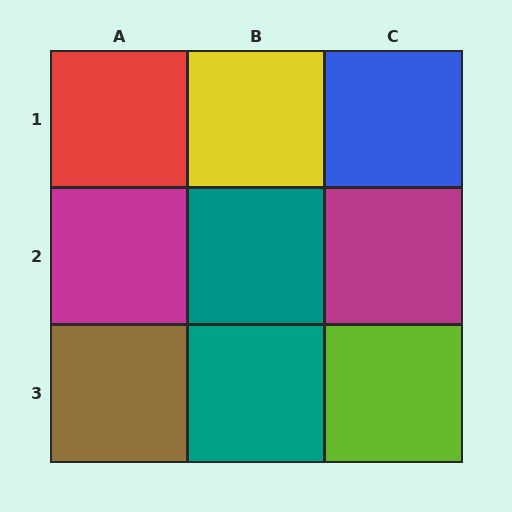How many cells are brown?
1 cell is brown.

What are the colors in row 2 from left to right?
Magenta, teal, magenta.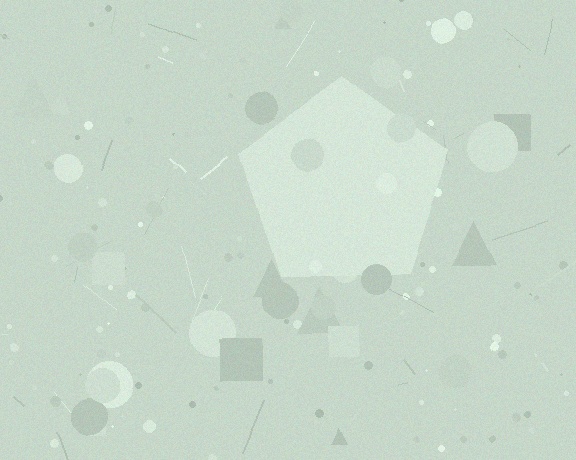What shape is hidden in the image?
A pentagon is hidden in the image.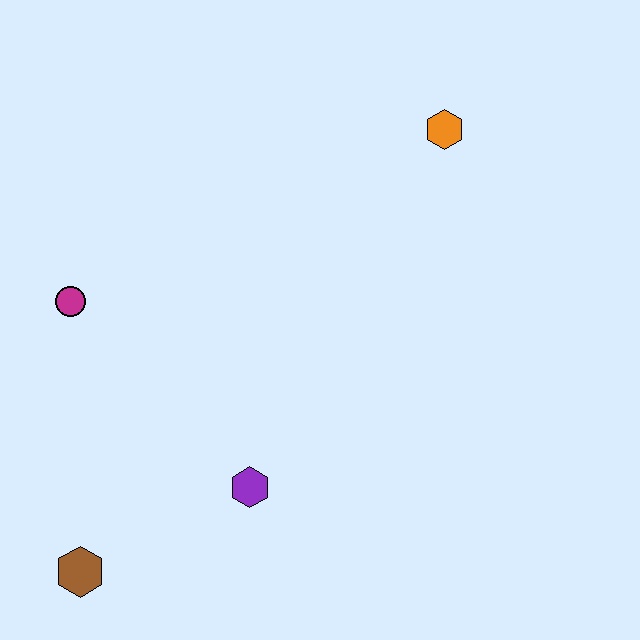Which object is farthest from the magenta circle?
The orange hexagon is farthest from the magenta circle.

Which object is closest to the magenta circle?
The purple hexagon is closest to the magenta circle.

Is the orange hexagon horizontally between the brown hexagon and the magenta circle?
No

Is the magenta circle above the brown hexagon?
Yes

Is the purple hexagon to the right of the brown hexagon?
Yes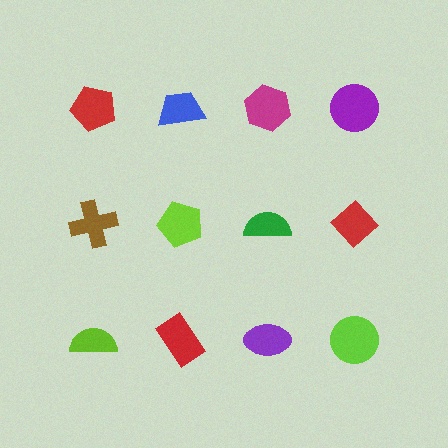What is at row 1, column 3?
A magenta hexagon.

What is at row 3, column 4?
A lime circle.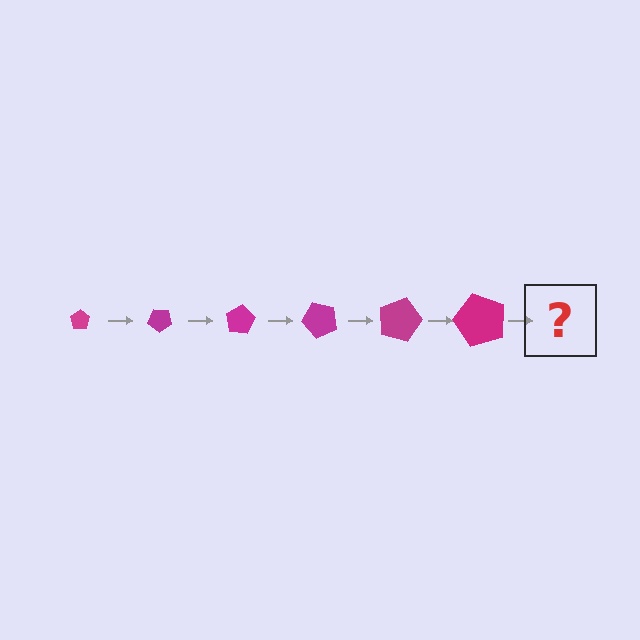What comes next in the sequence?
The next element should be a pentagon, larger than the previous one and rotated 240 degrees from the start.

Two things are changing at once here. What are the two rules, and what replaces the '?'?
The two rules are that the pentagon grows larger each step and it rotates 40 degrees each step. The '?' should be a pentagon, larger than the previous one and rotated 240 degrees from the start.